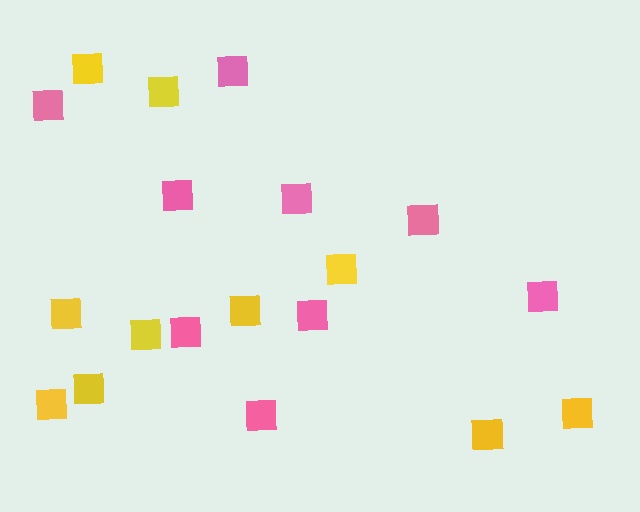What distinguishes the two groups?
There are 2 groups: one group of yellow squares (10) and one group of pink squares (9).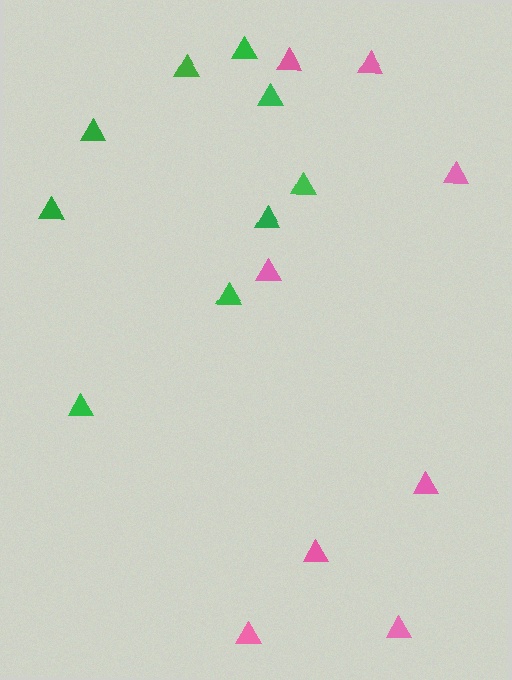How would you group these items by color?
There are 2 groups: one group of pink triangles (8) and one group of green triangles (9).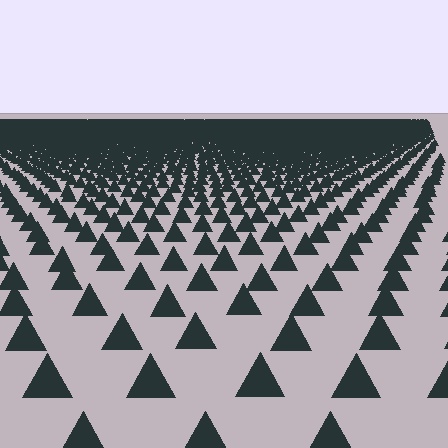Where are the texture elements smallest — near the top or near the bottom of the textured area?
Near the top.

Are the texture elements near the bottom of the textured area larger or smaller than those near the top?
Larger. Near the bottom, elements are closer to the viewer and appear at a bigger on-screen size.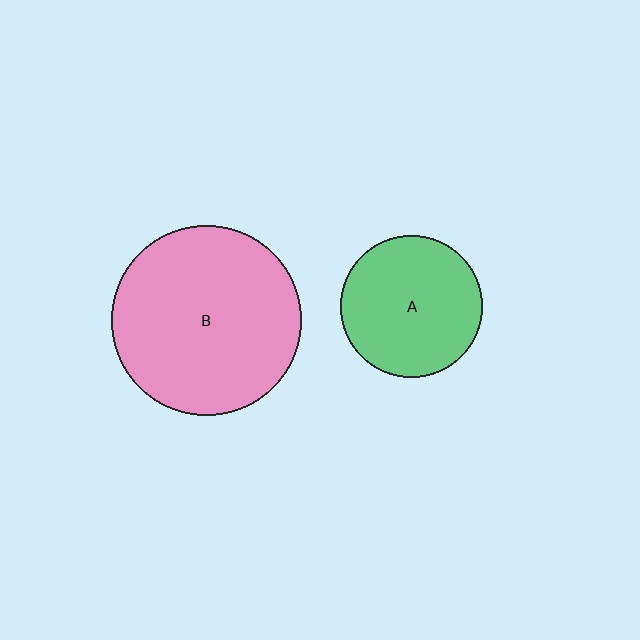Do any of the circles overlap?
No, none of the circles overlap.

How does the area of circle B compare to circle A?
Approximately 1.8 times.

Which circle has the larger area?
Circle B (pink).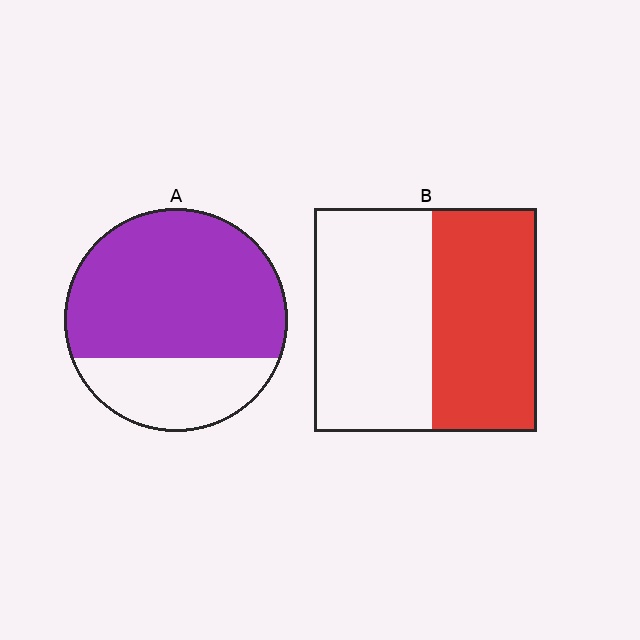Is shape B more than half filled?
Roughly half.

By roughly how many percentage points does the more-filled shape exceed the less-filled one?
By roughly 25 percentage points (A over B).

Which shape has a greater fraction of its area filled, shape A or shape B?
Shape A.